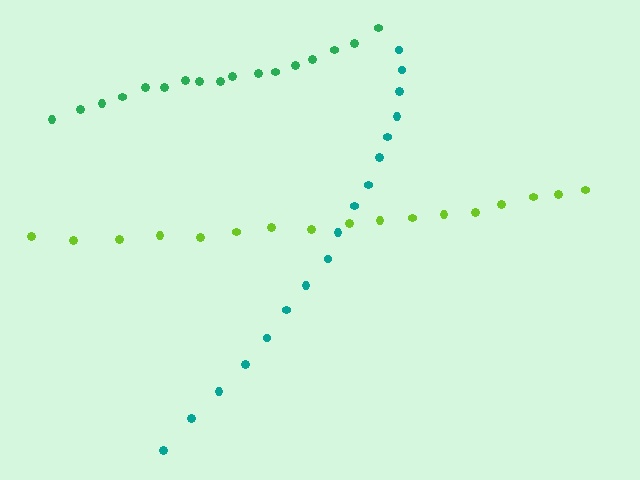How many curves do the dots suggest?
There are 3 distinct paths.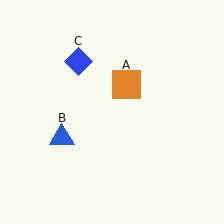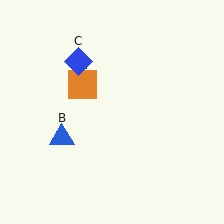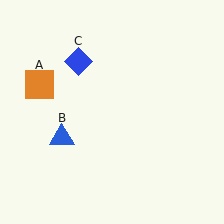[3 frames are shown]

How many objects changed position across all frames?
1 object changed position: orange square (object A).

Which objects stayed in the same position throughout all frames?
Blue triangle (object B) and blue diamond (object C) remained stationary.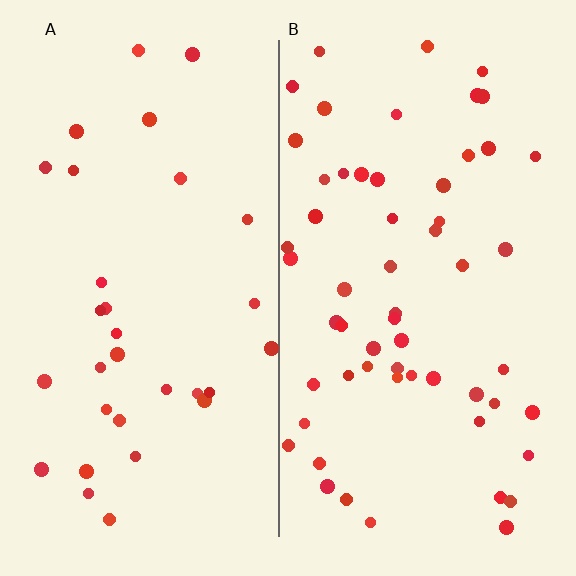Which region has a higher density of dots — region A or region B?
B (the right).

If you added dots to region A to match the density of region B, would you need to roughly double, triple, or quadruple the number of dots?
Approximately double.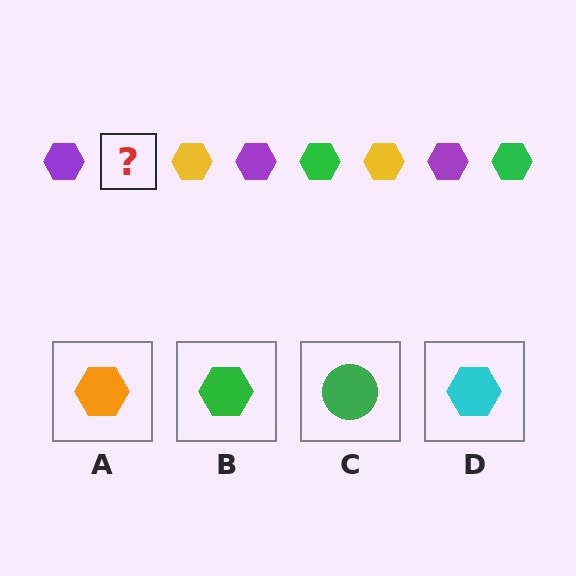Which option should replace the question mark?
Option B.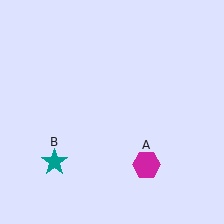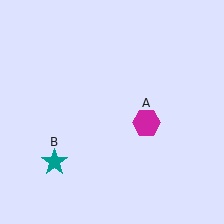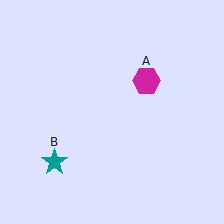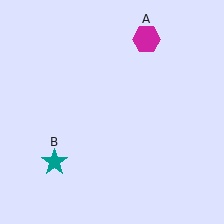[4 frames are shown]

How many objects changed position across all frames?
1 object changed position: magenta hexagon (object A).